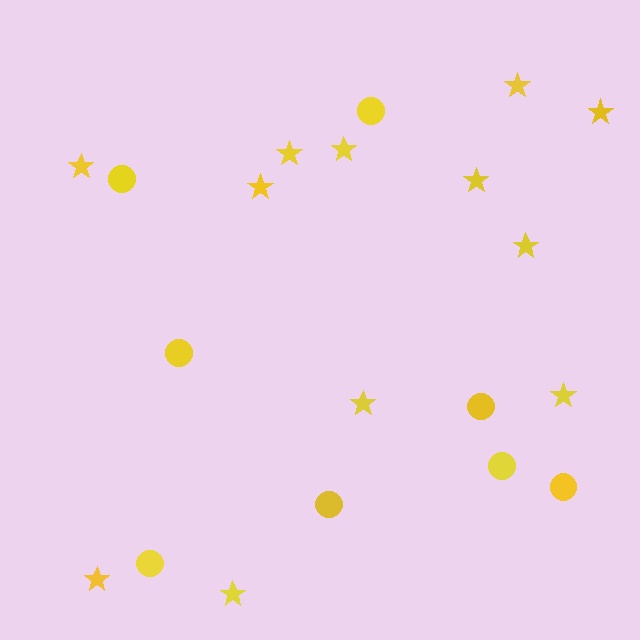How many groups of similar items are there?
There are 2 groups: one group of circles (8) and one group of stars (12).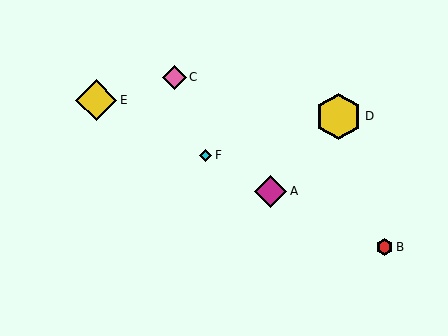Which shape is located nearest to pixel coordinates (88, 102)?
The yellow diamond (labeled E) at (96, 100) is nearest to that location.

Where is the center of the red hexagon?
The center of the red hexagon is at (385, 247).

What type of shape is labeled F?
Shape F is a cyan diamond.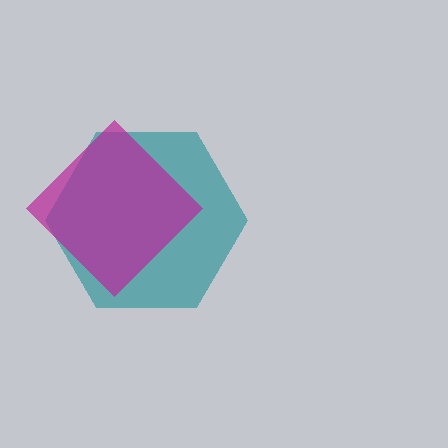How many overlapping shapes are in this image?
There are 2 overlapping shapes in the image.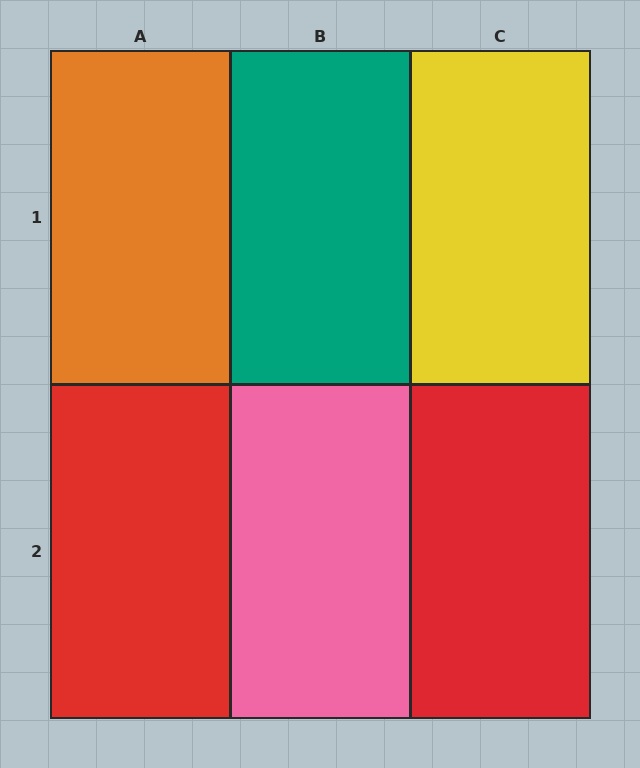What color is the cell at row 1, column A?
Orange.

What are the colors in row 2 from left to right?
Red, pink, red.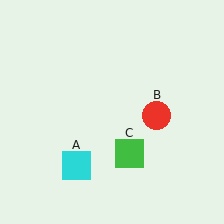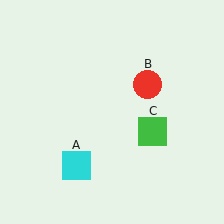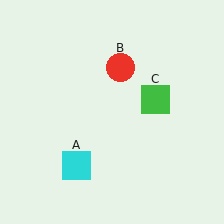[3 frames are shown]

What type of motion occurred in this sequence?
The red circle (object B), green square (object C) rotated counterclockwise around the center of the scene.